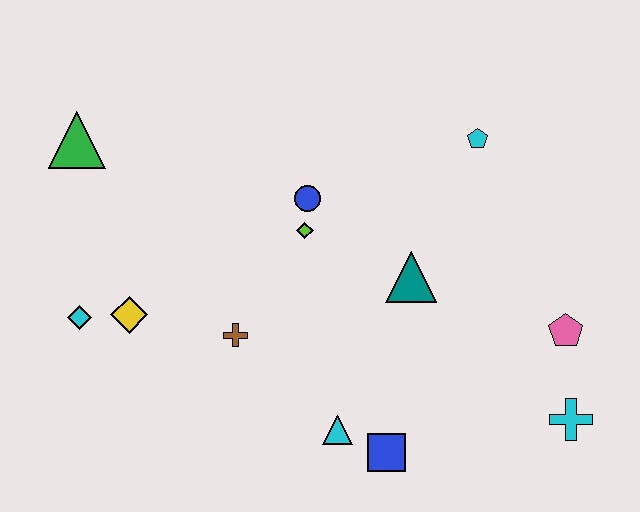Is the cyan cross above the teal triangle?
No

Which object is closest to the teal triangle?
The lime diamond is closest to the teal triangle.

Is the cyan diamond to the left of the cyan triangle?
Yes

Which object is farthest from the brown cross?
The cyan cross is farthest from the brown cross.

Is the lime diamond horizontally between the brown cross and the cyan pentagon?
Yes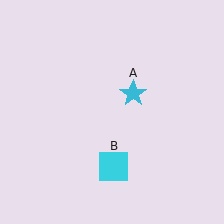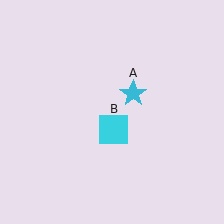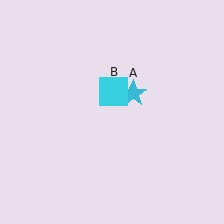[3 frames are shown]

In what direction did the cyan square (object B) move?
The cyan square (object B) moved up.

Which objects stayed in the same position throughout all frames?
Cyan star (object A) remained stationary.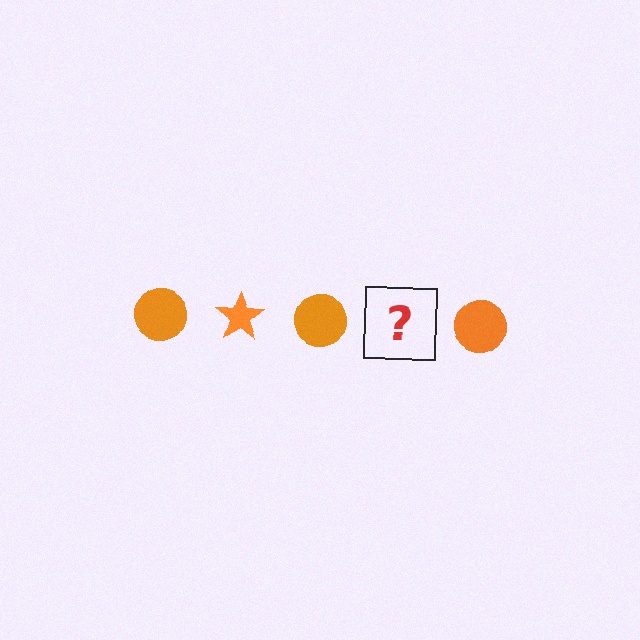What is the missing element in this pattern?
The missing element is an orange star.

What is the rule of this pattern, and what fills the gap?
The rule is that the pattern cycles through circle, star shapes in orange. The gap should be filled with an orange star.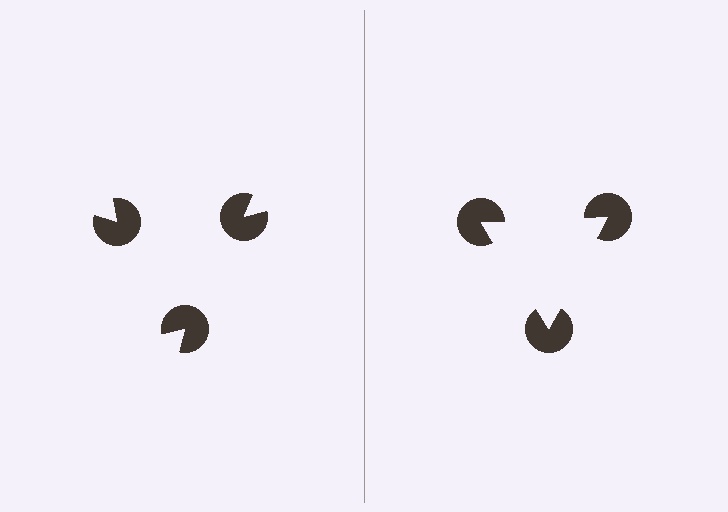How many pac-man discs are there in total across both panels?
6 — 3 on each side.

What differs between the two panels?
The pac-man discs are positioned identically on both sides; only the wedge orientations differ. On the right they align to a triangle; on the left they are misaligned.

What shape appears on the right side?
An illusory triangle.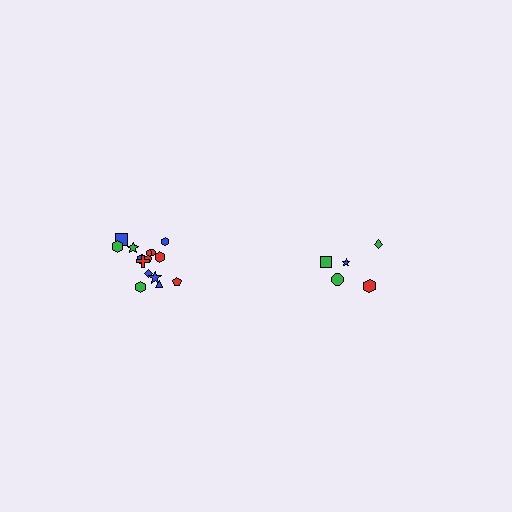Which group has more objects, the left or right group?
The left group.